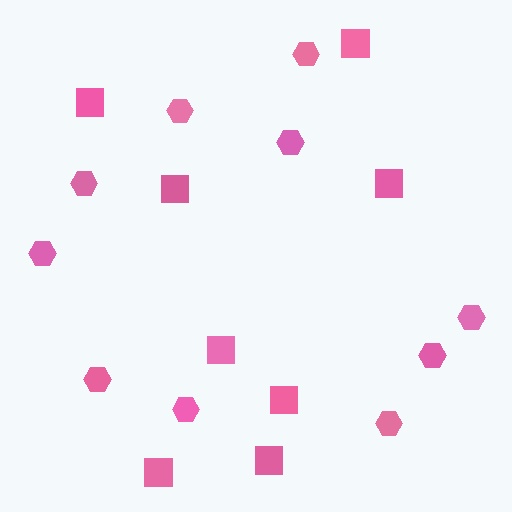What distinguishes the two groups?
There are 2 groups: one group of squares (8) and one group of hexagons (10).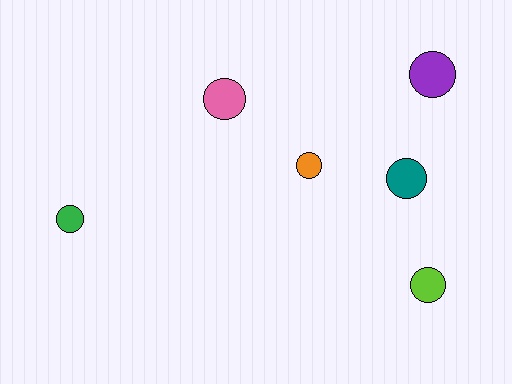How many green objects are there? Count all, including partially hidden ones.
There is 1 green object.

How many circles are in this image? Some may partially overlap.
There are 6 circles.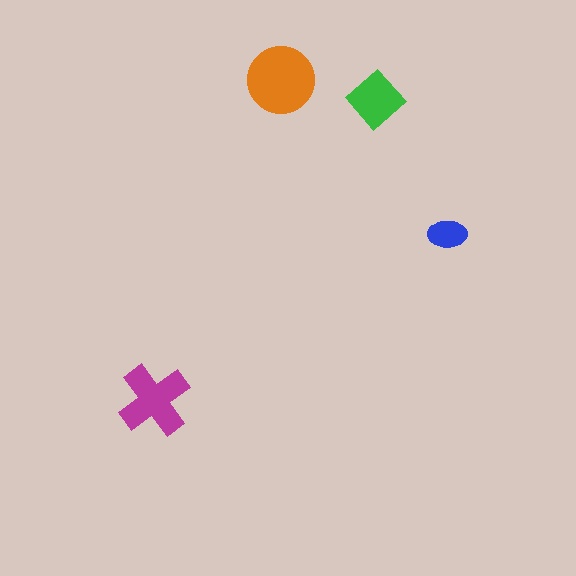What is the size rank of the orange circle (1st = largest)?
1st.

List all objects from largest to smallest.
The orange circle, the magenta cross, the green diamond, the blue ellipse.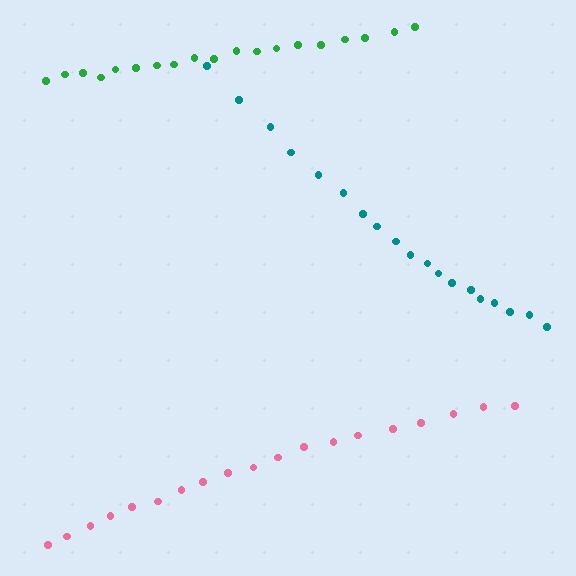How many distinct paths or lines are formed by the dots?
There are 3 distinct paths.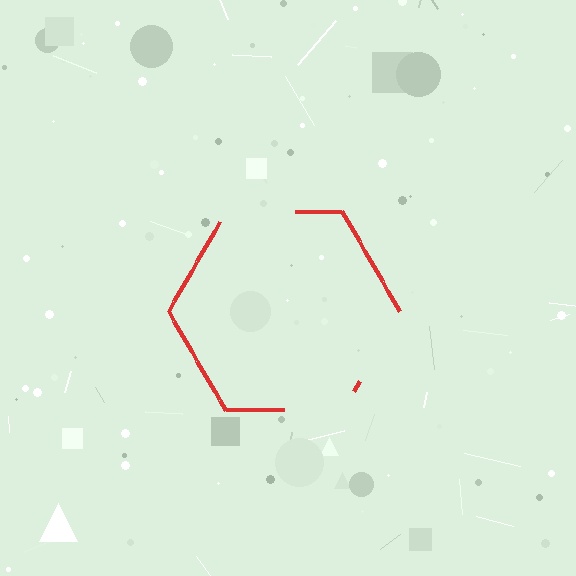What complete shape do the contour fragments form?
The contour fragments form a hexagon.